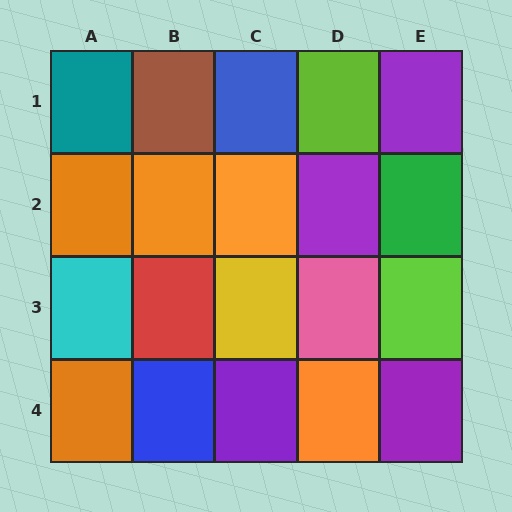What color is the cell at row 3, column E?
Lime.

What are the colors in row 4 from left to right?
Orange, blue, purple, orange, purple.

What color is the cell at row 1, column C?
Blue.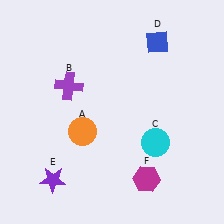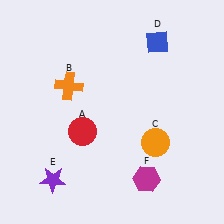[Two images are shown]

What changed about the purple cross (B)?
In Image 1, B is purple. In Image 2, it changed to orange.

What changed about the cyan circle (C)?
In Image 1, C is cyan. In Image 2, it changed to orange.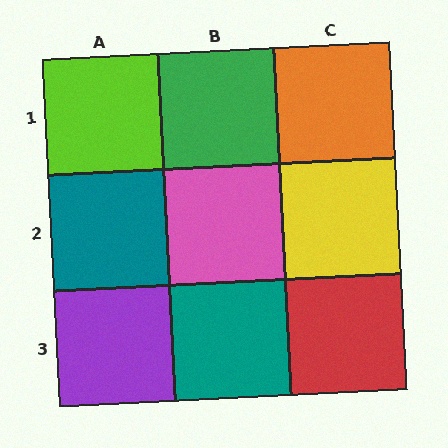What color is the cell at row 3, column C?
Red.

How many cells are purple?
1 cell is purple.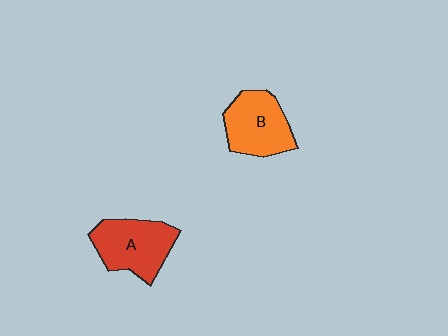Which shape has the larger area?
Shape A (red).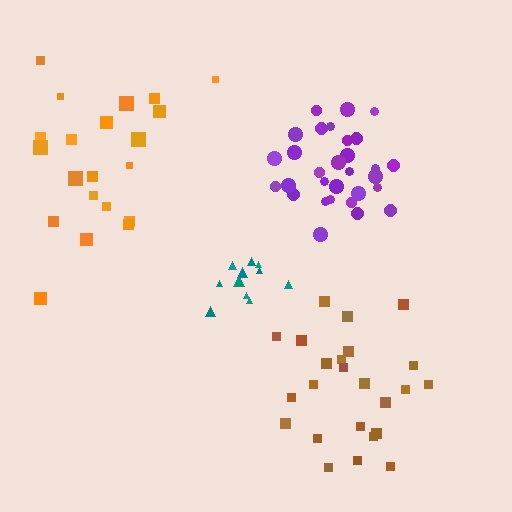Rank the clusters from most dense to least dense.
purple, teal, brown, orange.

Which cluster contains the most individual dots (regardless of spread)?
Purple (30).